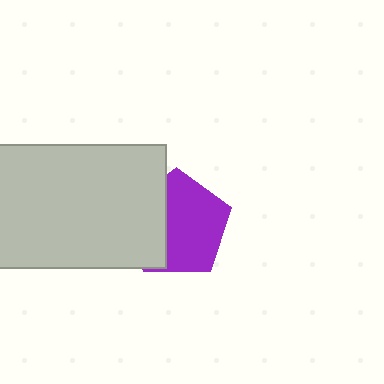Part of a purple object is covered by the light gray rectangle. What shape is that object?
It is a pentagon.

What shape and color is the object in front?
The object in front is a light gray rectangle.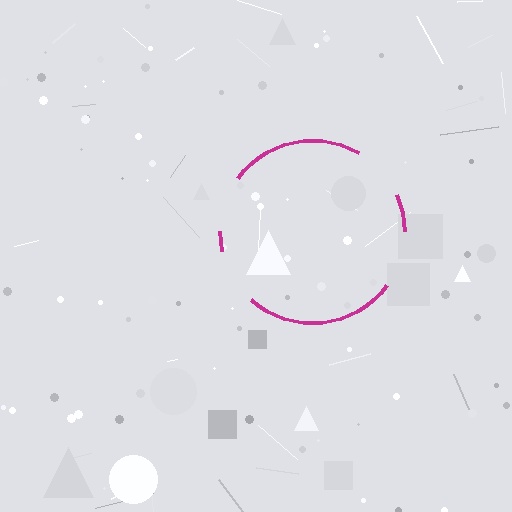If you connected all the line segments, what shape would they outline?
They would outline a circle.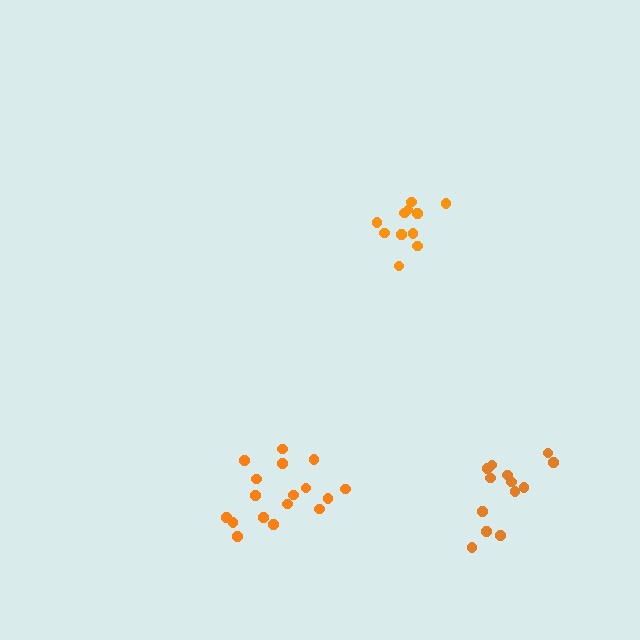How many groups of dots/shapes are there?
There are 3 groups.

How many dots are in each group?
Group 1: 11 dots, Group 2: 17 dots, Group 3: 13 dots (41 total).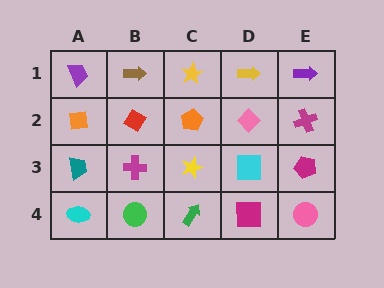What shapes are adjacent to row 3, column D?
A pink diamond (row 2, column D), a magenta square (row 4, column D), a yellow star (row 3, column C), a magenta pentagon (row 3, column E).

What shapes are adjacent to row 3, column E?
A magenta cross (row 2, column E), a pink circle (row 4, column E), a cyan square (row 3, column D).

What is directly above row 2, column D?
A yellow arrow.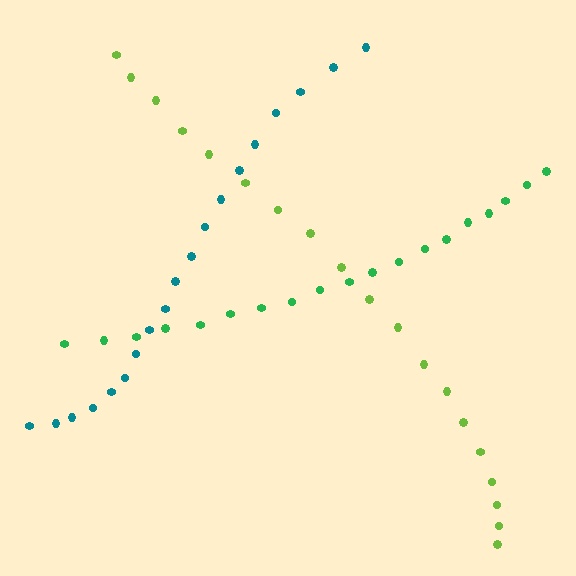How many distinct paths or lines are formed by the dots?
There are 3 distinct paths.